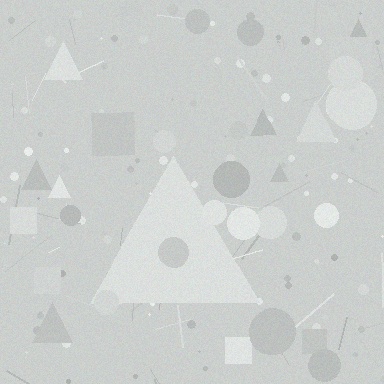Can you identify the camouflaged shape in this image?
The camouflaged shape is a triangle.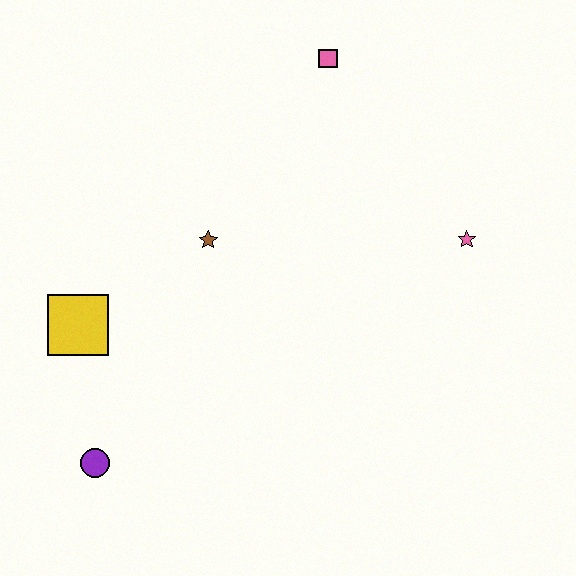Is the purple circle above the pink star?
No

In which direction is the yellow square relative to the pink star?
The yellow square is to the left of the pink star.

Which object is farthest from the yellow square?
The pink star is farthest from the yellow square.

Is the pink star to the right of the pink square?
Yes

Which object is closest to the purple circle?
The yellow square is closest to the purple circle.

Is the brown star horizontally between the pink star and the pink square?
No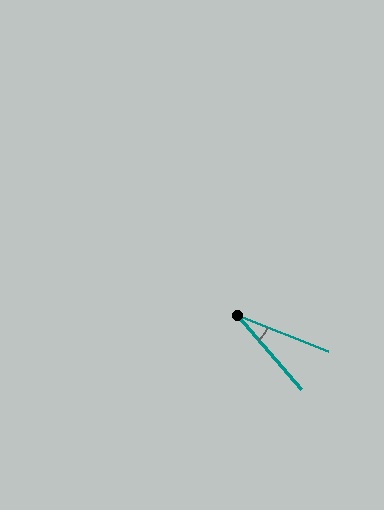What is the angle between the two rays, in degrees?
Approximately 27 degrees.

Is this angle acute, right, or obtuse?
It is acute.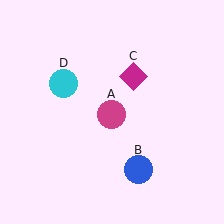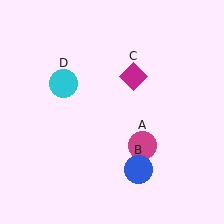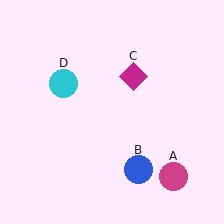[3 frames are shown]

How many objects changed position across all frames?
1 object changed position: magenta circle (object A).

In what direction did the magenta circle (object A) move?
The magenta circle (object A) moved down and to the right.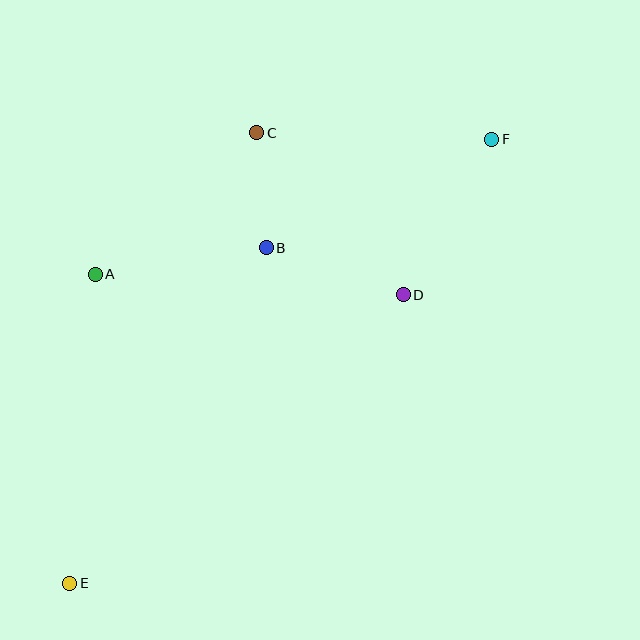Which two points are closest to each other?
Points B and C are closest to each other.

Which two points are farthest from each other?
Points E and F are farthest from each other.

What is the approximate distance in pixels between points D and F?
The distance between D and F is approximately 179 pixels.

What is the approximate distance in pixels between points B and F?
The distance between B and F is approximately 250 pixels.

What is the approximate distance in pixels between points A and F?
The distance between A and F is approximately 419 pixels.